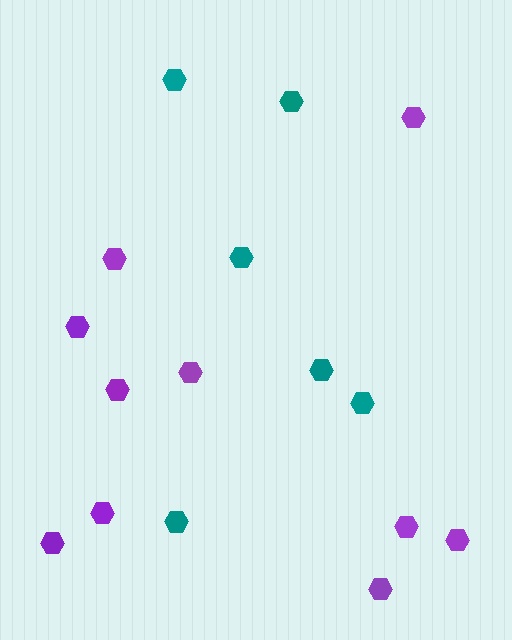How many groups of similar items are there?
There are 2 groups: one group of teal hexagons (6) and one group of purple hexagons (10).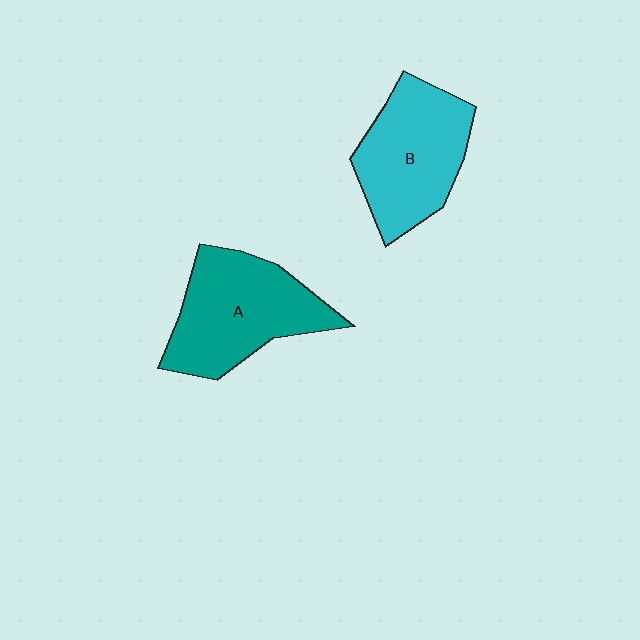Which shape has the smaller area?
Shape B (cyan).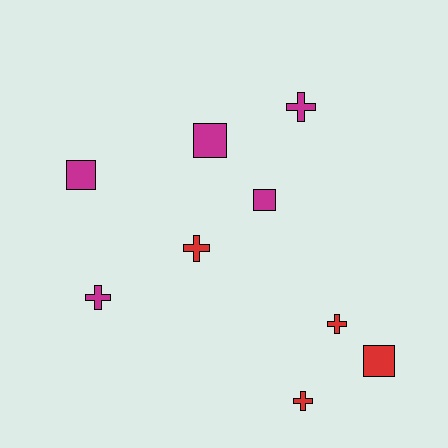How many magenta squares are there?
There are 3 magenta squares.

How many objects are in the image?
There are 9 objects.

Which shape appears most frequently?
Cross, with 5 objects.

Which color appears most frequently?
Magenta, with 5 objects.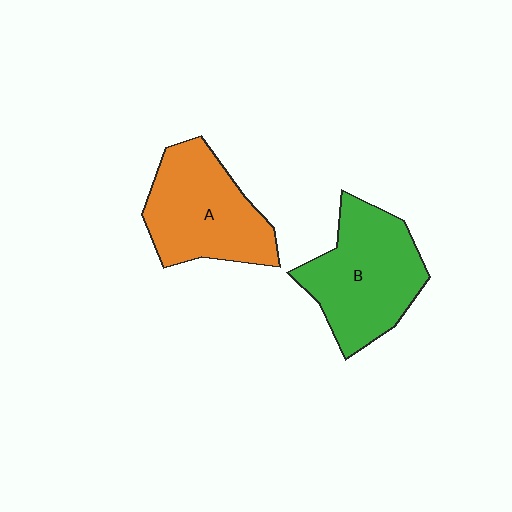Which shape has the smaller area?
Shape A (orange).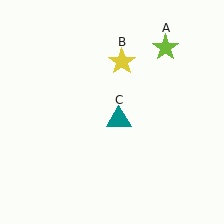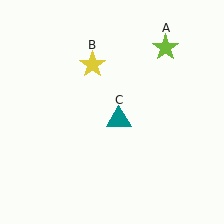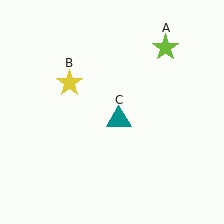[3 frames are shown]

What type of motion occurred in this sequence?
The yellow star (object B) rotated counterclockwise around the center of the scene.